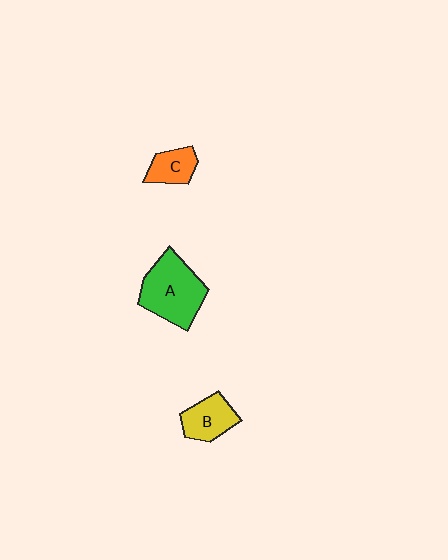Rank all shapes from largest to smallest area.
From largest to smallest: A (green), B (yellow), C (orange).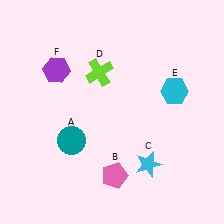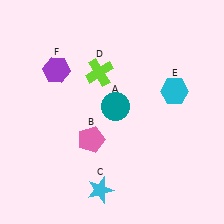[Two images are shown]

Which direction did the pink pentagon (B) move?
The pink pentagon (B) moved up.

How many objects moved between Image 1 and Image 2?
3 objects moved between the two images.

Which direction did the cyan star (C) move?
The cyan star (C) moved left.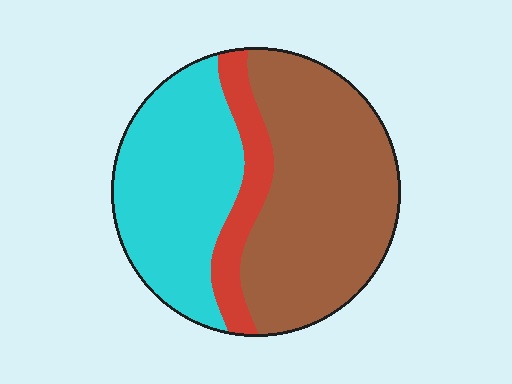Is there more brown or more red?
Brown.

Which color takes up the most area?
Brown, at roughly 50%.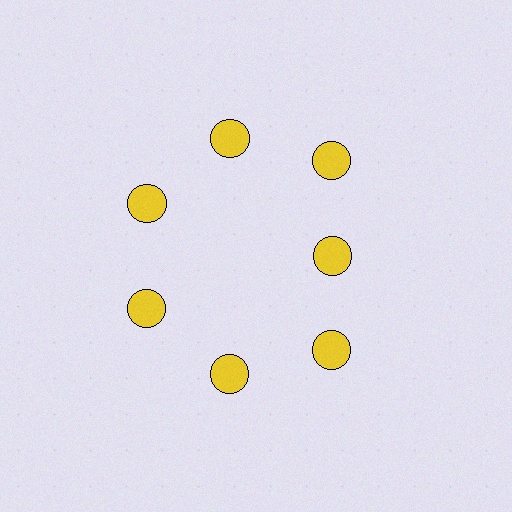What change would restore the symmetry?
The symmetry would be restored by moving it outward, back onto the ring so that all 7 circles sit at equal angles and equal distance from the center.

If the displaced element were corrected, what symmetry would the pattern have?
It would have 7-fold rotational symmetry — the pattern would map onto itself every 51 degrees.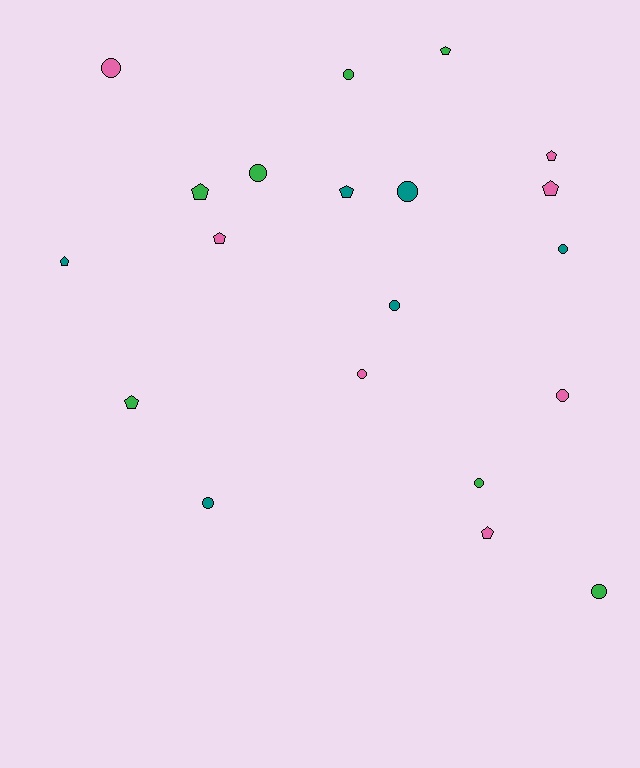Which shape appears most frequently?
Circle, with 11 objects.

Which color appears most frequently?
Pink, with 7 objects.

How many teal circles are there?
There are 4 teal circles.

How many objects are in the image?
There are 20 objects.